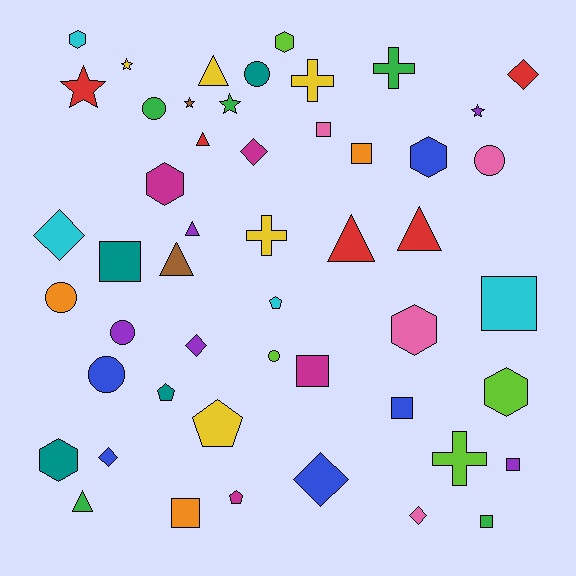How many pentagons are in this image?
There are 4 pentagons.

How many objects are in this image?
There are 50 objects.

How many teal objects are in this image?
There are 4 teal objects.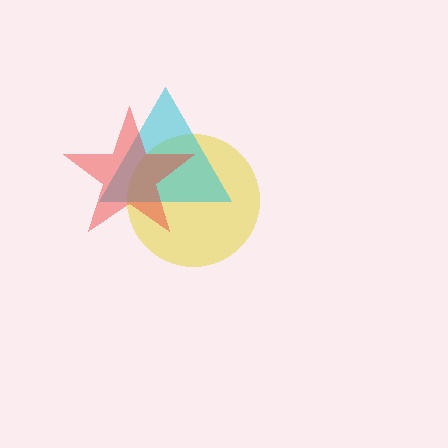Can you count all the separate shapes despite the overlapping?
Yes, there are 3 separate shapes.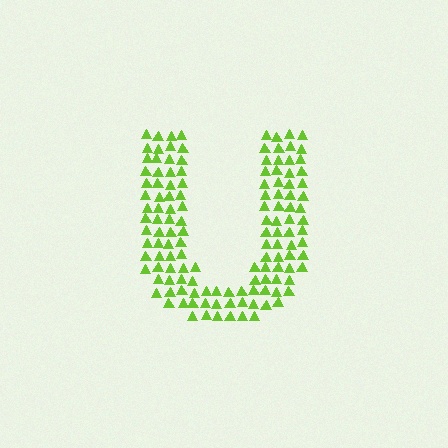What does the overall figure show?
The overall figure shows the letter U.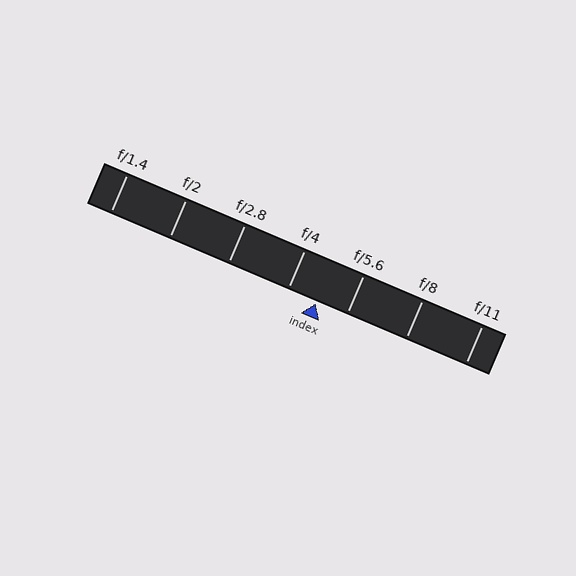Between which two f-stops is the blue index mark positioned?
The index mark is between f/4 and f/5.6.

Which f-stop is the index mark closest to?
The index mark is closest to f/4.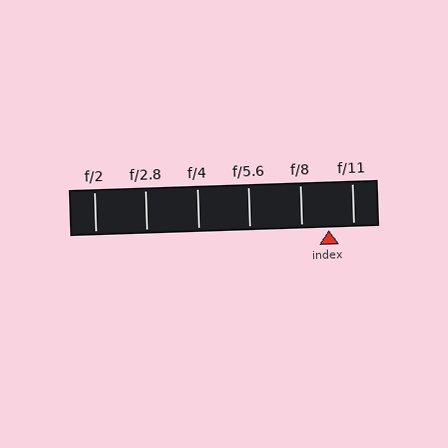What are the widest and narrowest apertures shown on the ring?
The widest aperture shown is f/2 and the narrowest is f/11.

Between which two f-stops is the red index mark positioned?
The index mark is between f/8 and f/11.